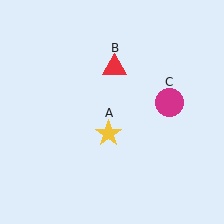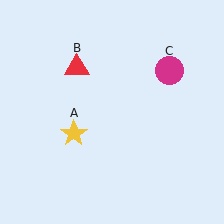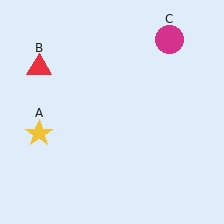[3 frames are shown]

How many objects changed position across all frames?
3 objects changed position: yellow star (object A), red triangle (object B), magenta circle (object C).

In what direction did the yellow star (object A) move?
The yellow star (object A) moved left.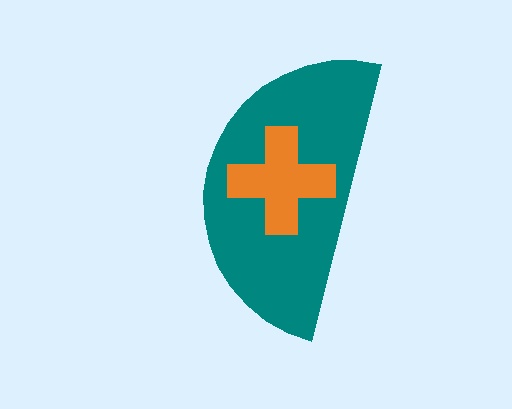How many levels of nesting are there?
2.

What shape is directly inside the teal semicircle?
The orange cross.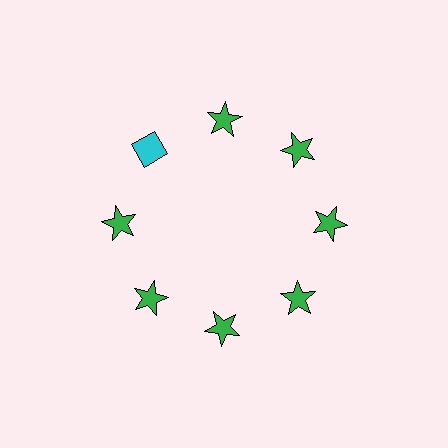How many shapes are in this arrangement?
There are 8 shapes arranged in a ring pattern.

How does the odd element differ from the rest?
It differs in both color (cyan instead of green) and shape (diamond instead of star).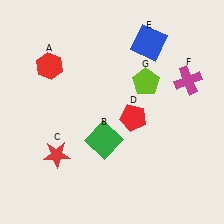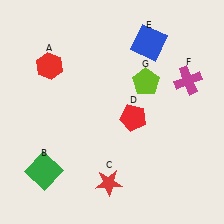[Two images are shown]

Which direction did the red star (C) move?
The red star (C) moved right.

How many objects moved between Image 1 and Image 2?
2 objects moved between the two images.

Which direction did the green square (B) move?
The green square (B) moved left.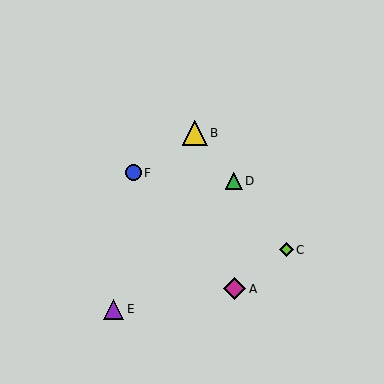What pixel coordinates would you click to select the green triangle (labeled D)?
Click at (234, 181) to select the green triangle D.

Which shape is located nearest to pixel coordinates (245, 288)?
The magenta diamond (labeled A) at (235, 289) is nearest to that location.